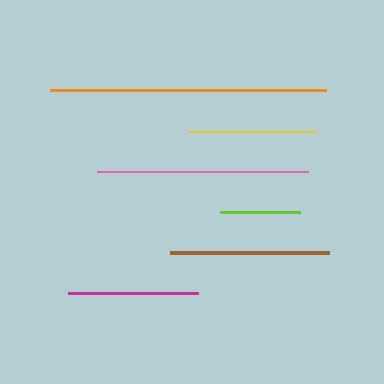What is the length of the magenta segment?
The magenta segment is approximately 130 pixels long.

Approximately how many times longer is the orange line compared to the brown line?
The orange line is approximately 1.7 times the length of the brown line.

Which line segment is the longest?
The orange line is the longest at approximately 276 pixels.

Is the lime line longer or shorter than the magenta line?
The magenta line is longer than the lime line.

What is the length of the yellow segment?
The yellow segment is approximately 127 pixels long.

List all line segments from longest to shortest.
From longest to shortest: orange, pink, brown, magenta, yellow, lime.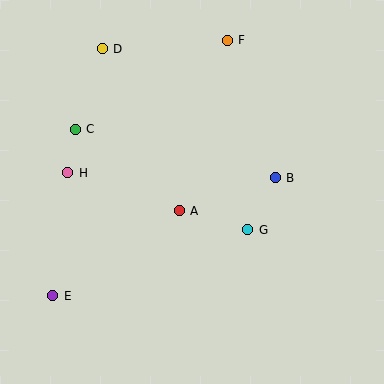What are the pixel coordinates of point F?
Point F is at (227, 40).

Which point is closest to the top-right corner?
Point F is closest to the top-right corner.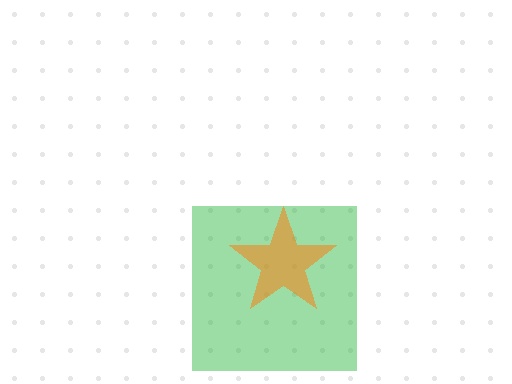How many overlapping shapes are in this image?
There are 2 overlapping shapes in the image.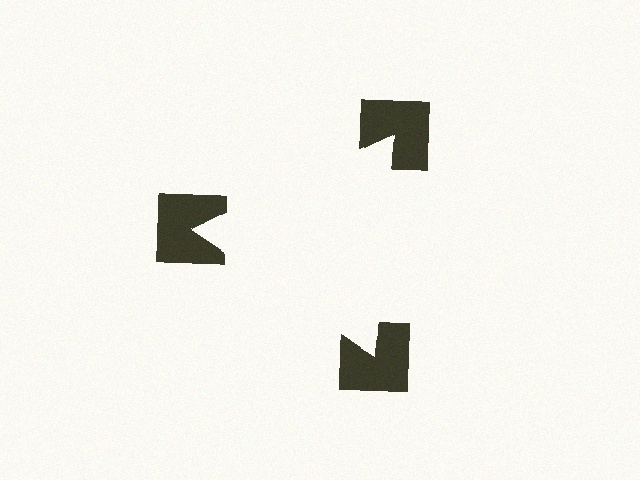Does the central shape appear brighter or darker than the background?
It typically appears slightly brighter than the background, even though no actual brightness change is drawn.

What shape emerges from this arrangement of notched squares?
An illusory triangle — its edges are inferred from the aligned wedge cuts in the notched squares, not physically drawn.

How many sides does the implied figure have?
3 sides.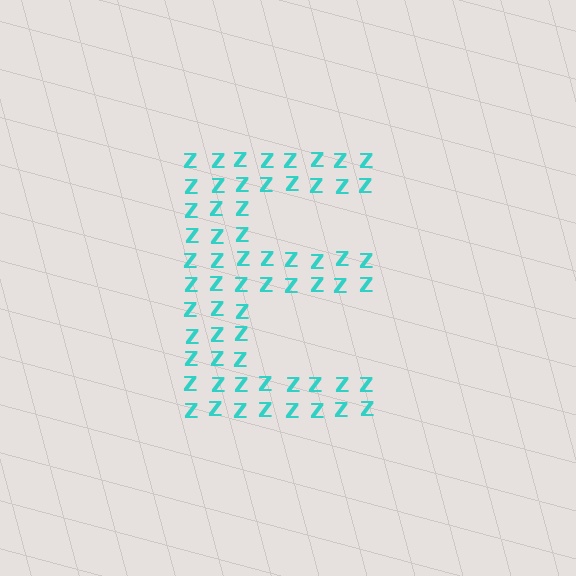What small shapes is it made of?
It is made of small letter Z's.